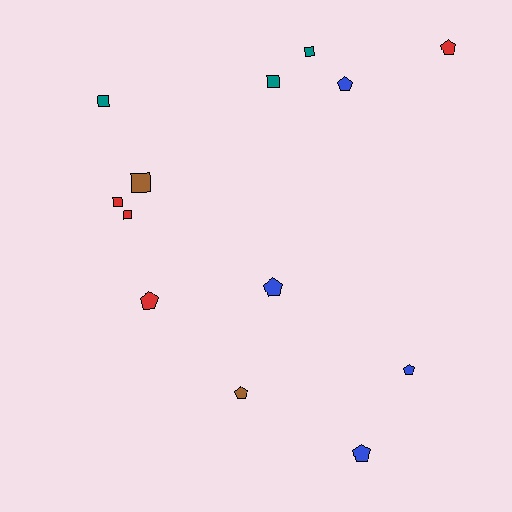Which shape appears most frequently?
Pentagon, with 7 objects.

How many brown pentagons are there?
There is 1 brown pentagon.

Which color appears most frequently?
Blue, with 4 objects.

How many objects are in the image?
There are 13 objects.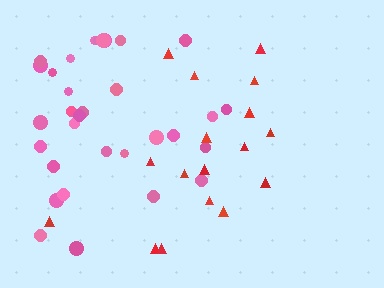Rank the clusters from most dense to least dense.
pink, red.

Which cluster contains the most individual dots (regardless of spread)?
Pink (32).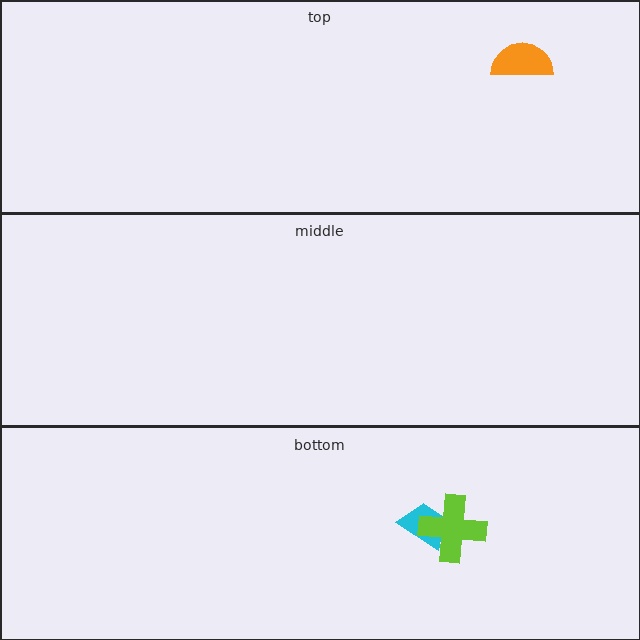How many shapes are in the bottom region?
2.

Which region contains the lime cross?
The bottom region.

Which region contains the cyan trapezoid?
The bottom region.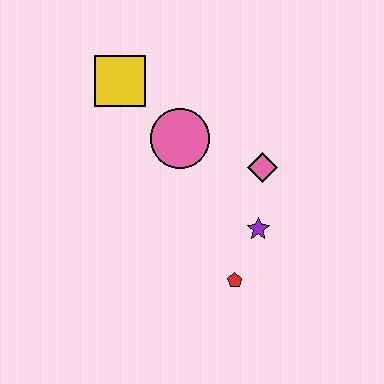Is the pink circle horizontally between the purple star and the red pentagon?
No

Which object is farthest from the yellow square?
The red pentagon is farthest from the yellow square.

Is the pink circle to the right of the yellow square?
Yes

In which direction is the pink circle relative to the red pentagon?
The pink circle is above the red pentagon.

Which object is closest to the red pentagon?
The purple star is closest to the red pentagon.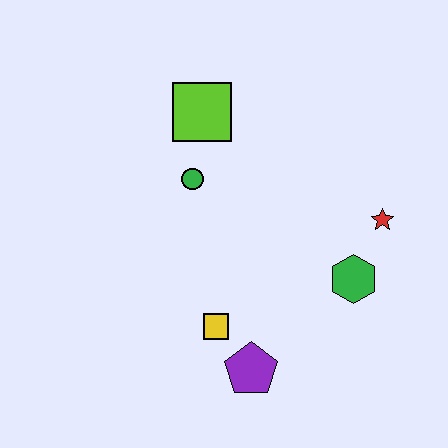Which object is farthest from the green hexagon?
The lime square is farthest from the green hexagon.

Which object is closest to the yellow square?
The purple pentagon is closest to the yellow square.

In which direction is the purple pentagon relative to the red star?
The purple pentagon is below the red star.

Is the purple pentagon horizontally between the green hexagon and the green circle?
Yes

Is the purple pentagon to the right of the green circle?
Yes